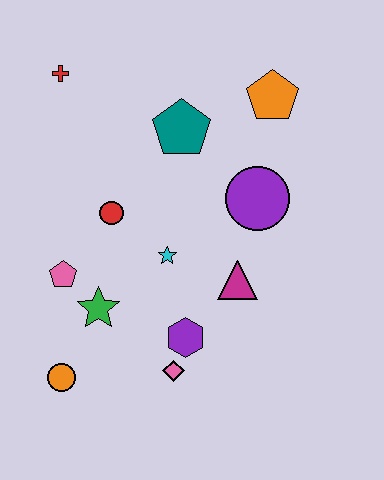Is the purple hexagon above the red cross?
No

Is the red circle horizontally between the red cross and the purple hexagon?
Yes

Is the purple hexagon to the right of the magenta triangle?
No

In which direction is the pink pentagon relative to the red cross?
The pink pentagon is below the red cross.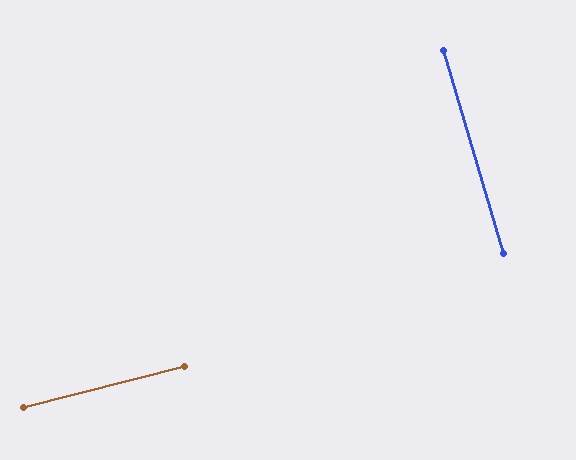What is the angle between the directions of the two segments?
Approximately 88 degrees.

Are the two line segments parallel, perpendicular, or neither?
Perpendicular — they meet at approximately 88°.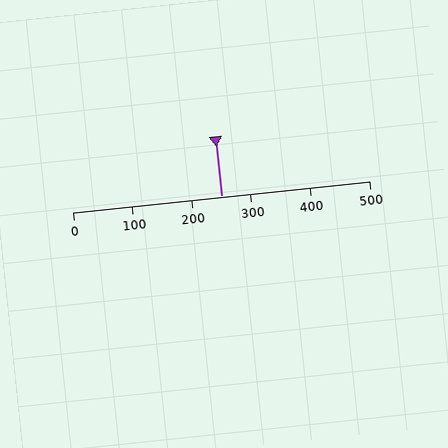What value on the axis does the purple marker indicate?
The marker indicates approximately 250.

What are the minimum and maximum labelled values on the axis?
The axis runs from 0 to 500.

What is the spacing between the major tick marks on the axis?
The major ticks are spaced 100 apart.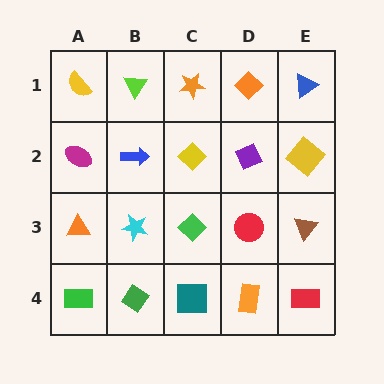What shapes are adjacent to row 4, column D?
A red circle (row 3, column D), a teal square (row 4, column C), a red rectangle (row 4, column E).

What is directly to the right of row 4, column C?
An orange rectangle.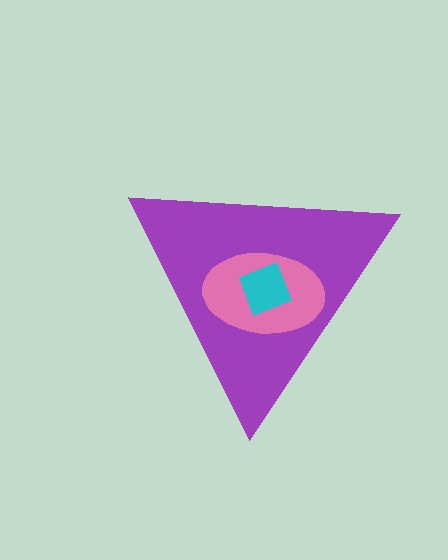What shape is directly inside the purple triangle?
The pink ellipse.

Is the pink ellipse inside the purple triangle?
Yes.